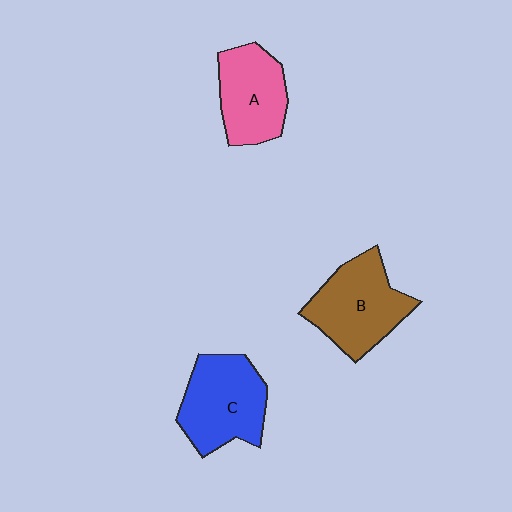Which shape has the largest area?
Shape B (brown).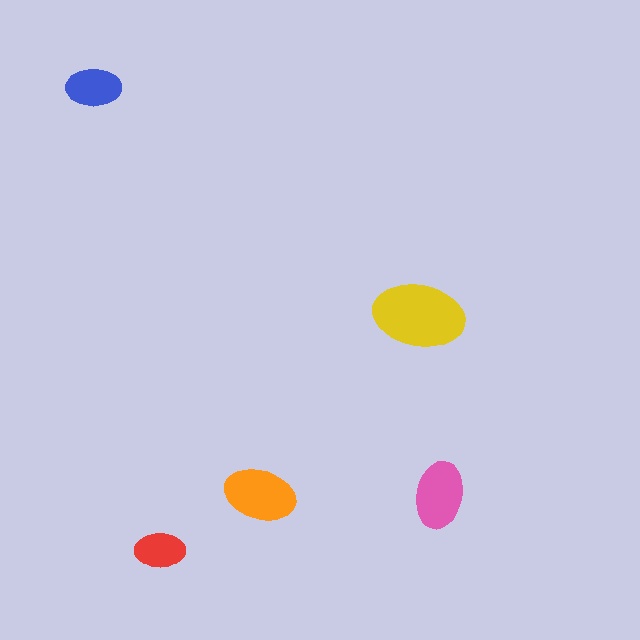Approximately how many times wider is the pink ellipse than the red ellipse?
About 1.5 times wider.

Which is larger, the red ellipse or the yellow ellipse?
The yellow one.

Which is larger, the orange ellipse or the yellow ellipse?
The yellow one.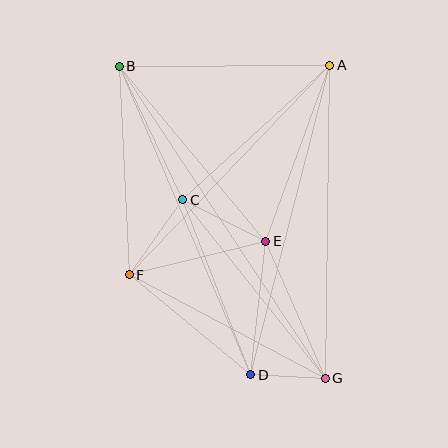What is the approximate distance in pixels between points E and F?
The distance between E and F is approximately 140 pixels.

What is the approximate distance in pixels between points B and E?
The distance between B and E is approximately 228 pixels.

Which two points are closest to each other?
Points D and G are closest to each other.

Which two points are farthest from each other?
Points B and G are farthest from each other.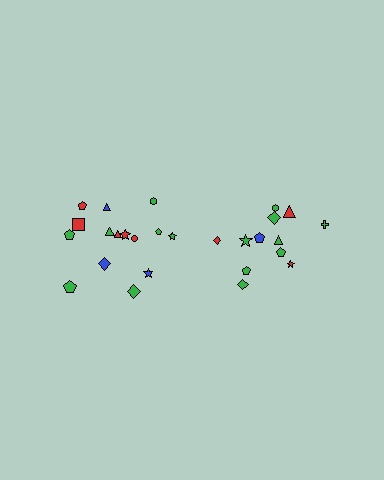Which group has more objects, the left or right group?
The left group.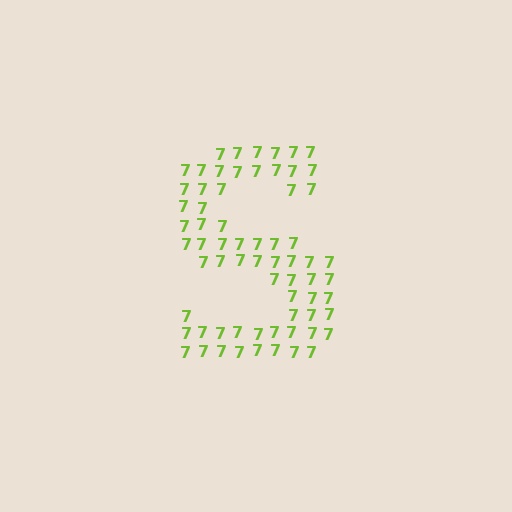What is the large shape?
The large shape is the letter S.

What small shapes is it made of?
It is made of small digit 7's.